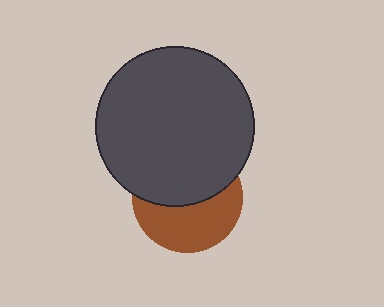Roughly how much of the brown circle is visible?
About half of it is visible (roughly 48%).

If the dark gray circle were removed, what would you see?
You would see the complete brown circle.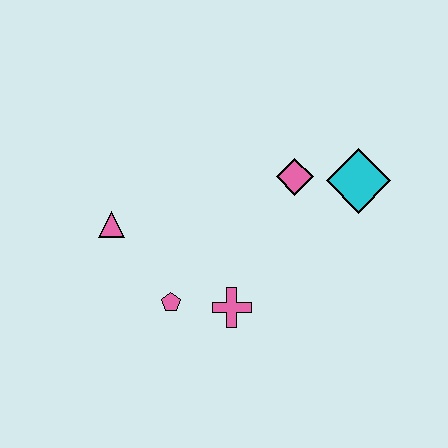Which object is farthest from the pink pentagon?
The cyan diamond is farthest from the pink pentagon.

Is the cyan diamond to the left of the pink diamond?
No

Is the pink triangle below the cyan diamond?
Yes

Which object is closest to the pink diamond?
The cyan diamond is closest to the pink diamond.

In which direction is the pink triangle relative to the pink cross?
The pink triangle is to the left of the pink cross.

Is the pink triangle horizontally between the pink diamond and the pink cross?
No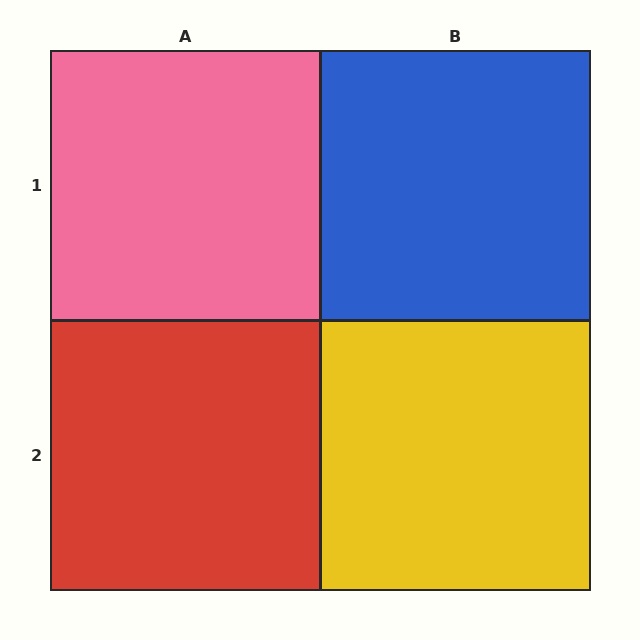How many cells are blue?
1 cell is blue.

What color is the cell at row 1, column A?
Pink.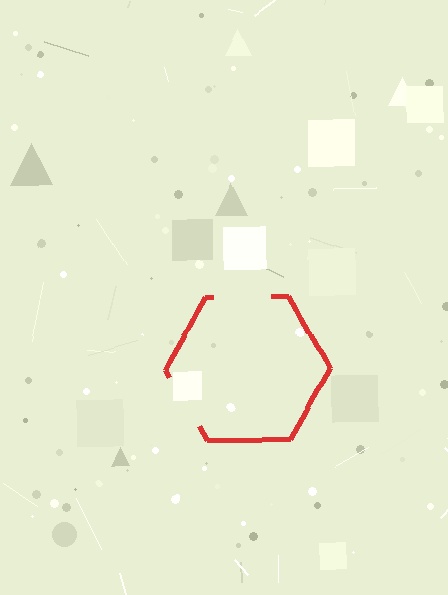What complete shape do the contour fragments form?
The contour fragments form a hexagon.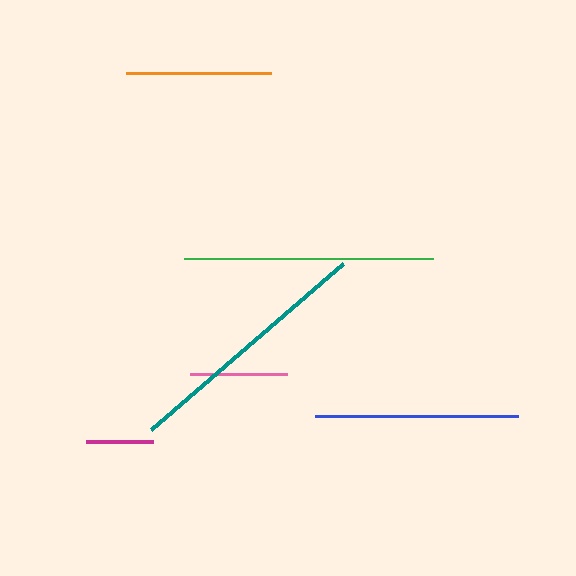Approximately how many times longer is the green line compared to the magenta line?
The green line is approximately 3.7 times the length of the magenta line.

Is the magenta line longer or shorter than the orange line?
The orange line is longer than the magenta line.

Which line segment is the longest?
The teal line is the longest at approximately 253 pixels.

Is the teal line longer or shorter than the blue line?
The teal line is longer than the blue line.